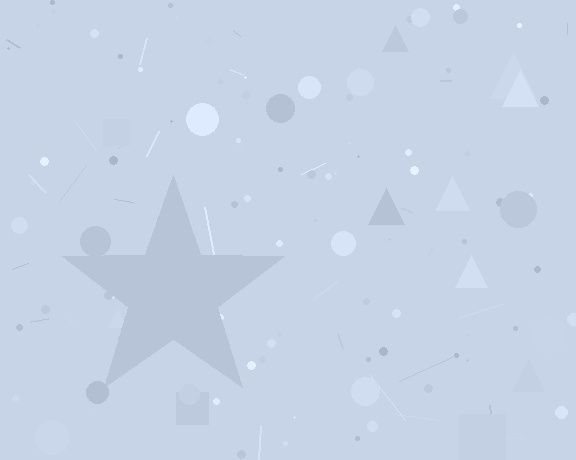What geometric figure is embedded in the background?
A star is embedded in the background.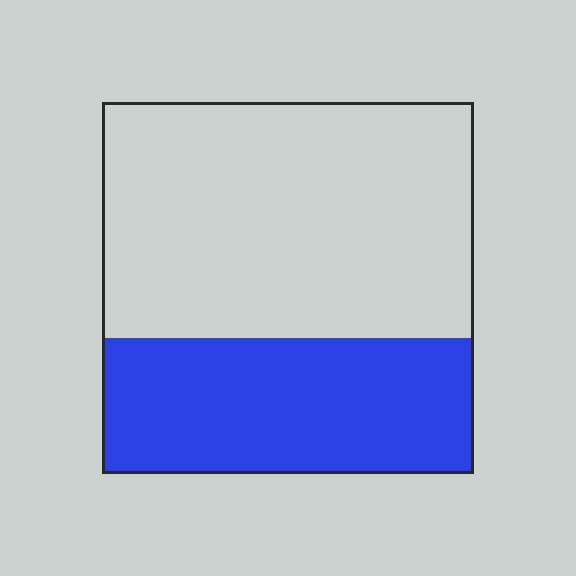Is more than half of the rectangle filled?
No.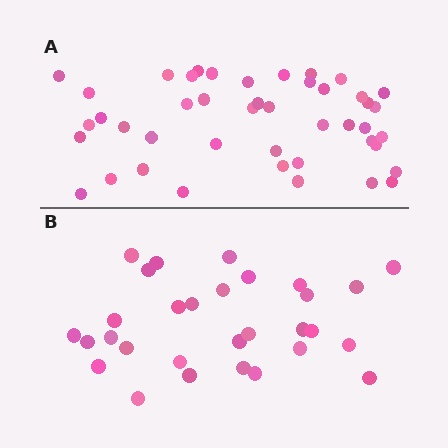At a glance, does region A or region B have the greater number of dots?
Region A (the top region) has more dots.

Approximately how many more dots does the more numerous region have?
Region A has approximately 15 more dots than region B.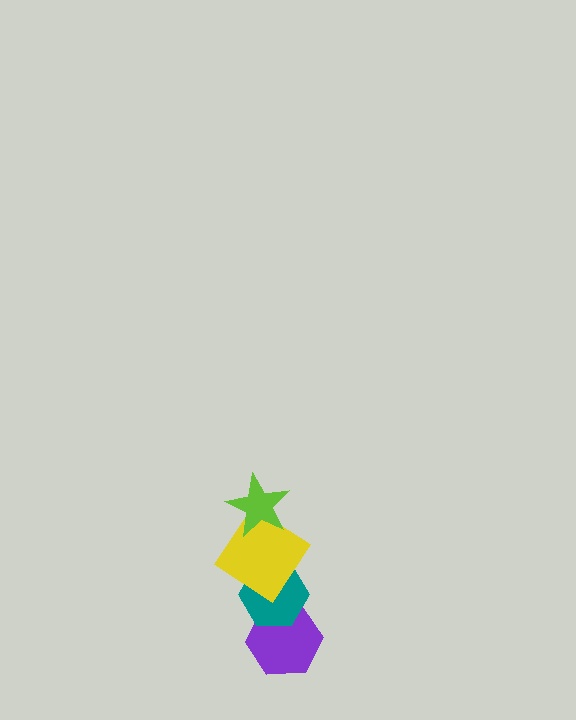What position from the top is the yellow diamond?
The yellow diamond is 2nd from the top.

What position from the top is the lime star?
The lime star is 1st from the top.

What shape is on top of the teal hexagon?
The yellow diamond is on top of the teal hexagon.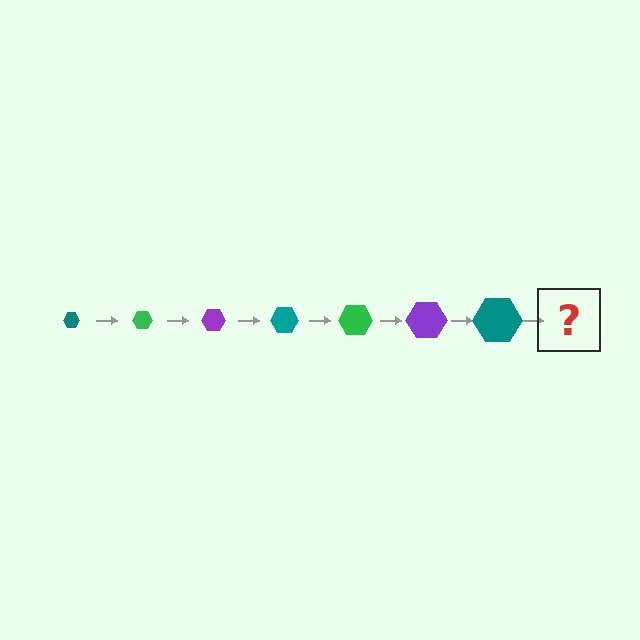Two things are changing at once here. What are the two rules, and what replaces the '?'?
The two rules are that the hexagon grows larger each step and the color cycles through teal, green, and purple. The '?' should be a green hexagon, larger than the previous one.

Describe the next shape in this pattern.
It should be a green hexagon, larger than the previous one.